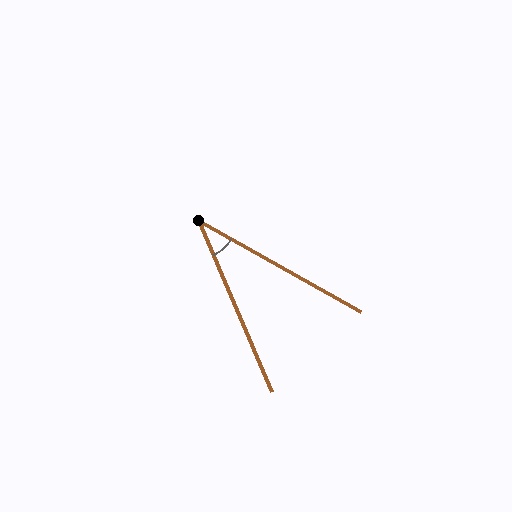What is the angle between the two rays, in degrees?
Approximately 38 degrees.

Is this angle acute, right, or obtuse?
It is acute.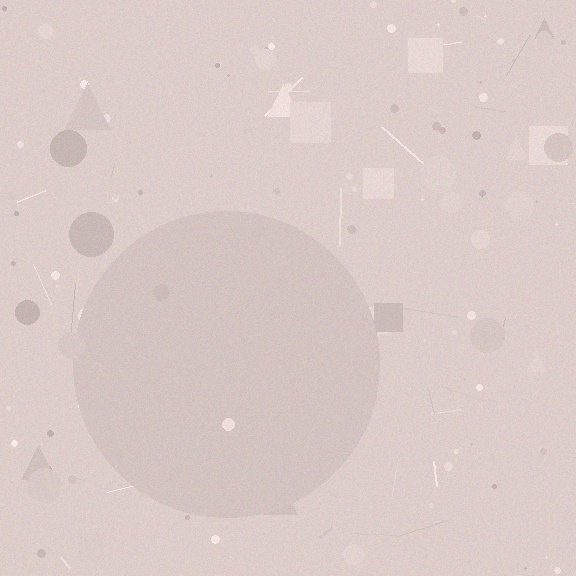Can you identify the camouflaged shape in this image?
The camouflaged shape is a circle.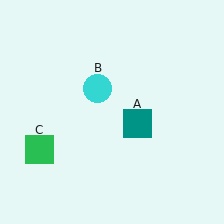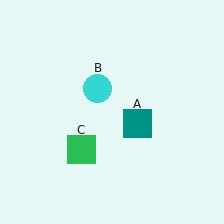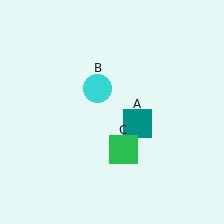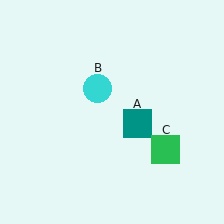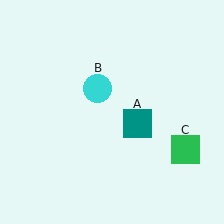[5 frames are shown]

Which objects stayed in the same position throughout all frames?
Teal square (object A) and cyan circle (object B) remained stationary.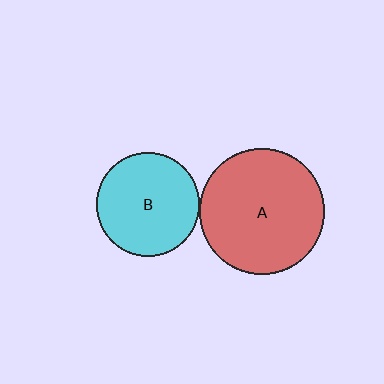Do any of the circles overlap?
No, none of the circles overlap.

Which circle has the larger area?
Circle A (red).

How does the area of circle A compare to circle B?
Approximately 1.5 times.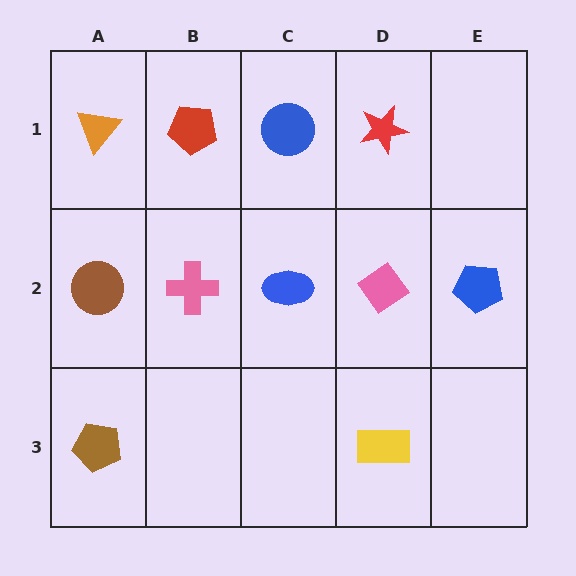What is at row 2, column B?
A pink cross.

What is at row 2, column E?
A blue pentagon.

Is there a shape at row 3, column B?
No, that cell is empty.